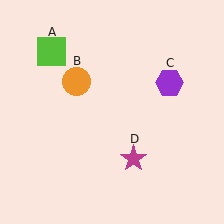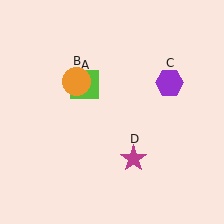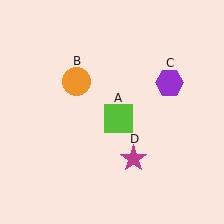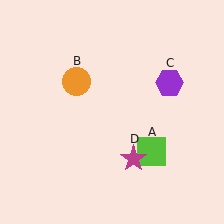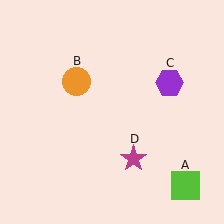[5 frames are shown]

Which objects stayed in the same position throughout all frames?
Orange circle (object B) and purple hexagon (object C) and magenta star (object D) remained stationary.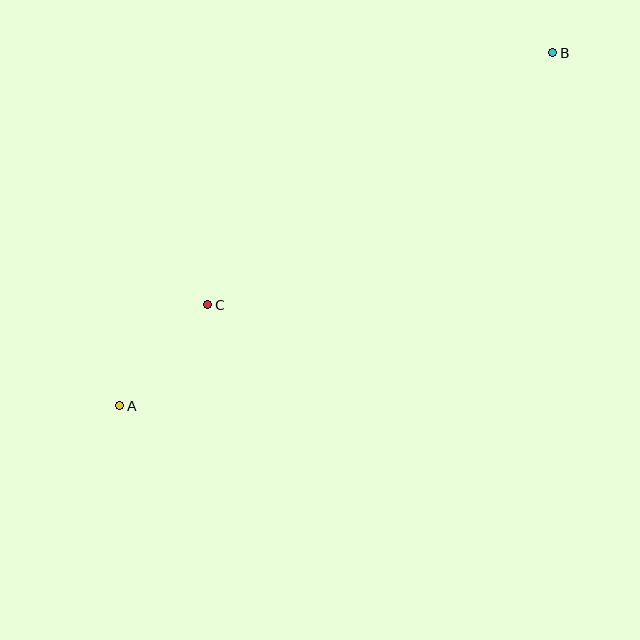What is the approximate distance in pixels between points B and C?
The distance between B and C is approximately 427 pixels.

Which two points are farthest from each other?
Points A and B are farthest from each other.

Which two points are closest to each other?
Points A and C are closest to each other.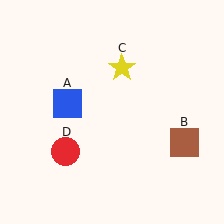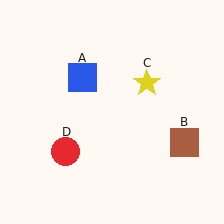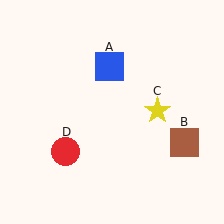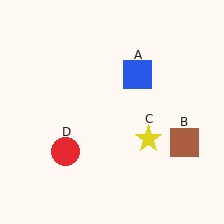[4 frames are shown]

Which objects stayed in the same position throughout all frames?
Brown square (object B) and red circle (object D) remained stationary.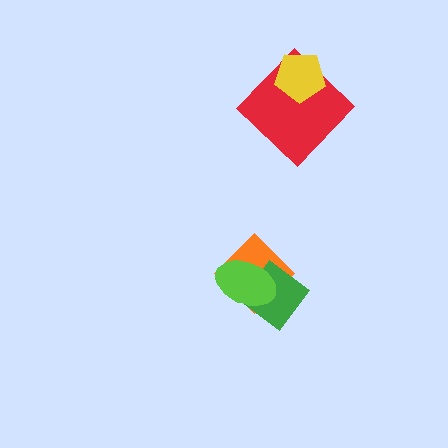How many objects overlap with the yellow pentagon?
1 object overlaps with the yellow pentagon.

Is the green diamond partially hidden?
Yes, it is partially covered by another shape.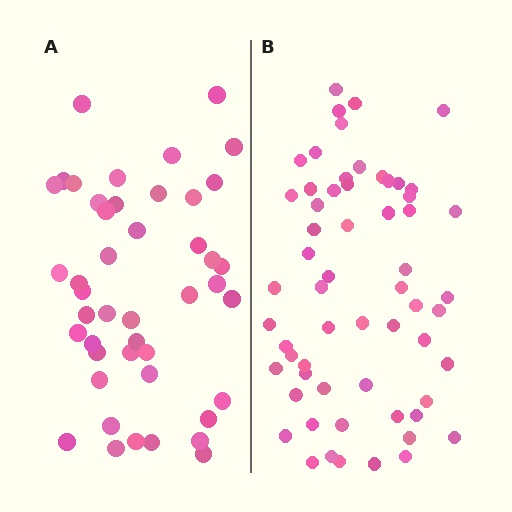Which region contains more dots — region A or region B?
Region B (the right region) has more dots.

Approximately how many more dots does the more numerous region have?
Region B has approximately 15 more dots than region A.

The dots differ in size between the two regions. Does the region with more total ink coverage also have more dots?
No. Region A has more total ink coverage because its dots are larger, but region B actually contains more individual dots. Total area can be misleading — the number of items is what matters here.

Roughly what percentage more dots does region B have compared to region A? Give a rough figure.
About 35% more.